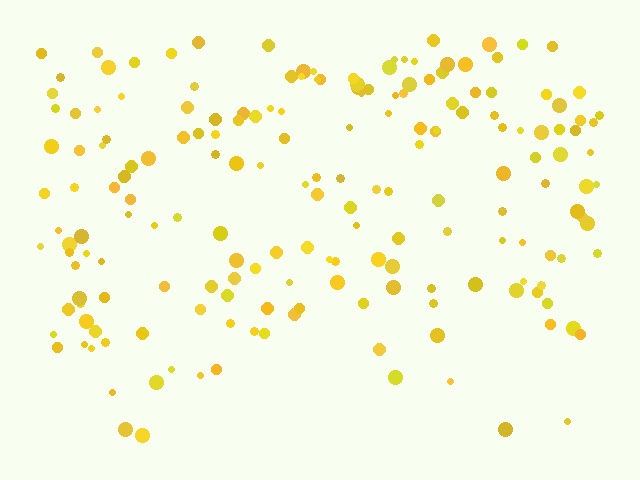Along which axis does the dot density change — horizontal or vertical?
Vertical.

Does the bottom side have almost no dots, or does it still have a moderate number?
Still a moderate number, just noticeably fewer than the top.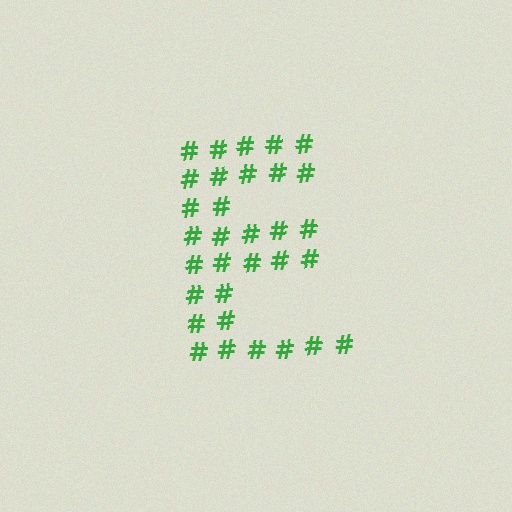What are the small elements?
The small elements are hash symbols.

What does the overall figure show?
The overall figure shows the letter E.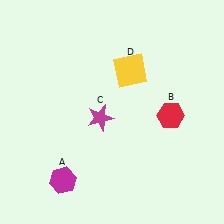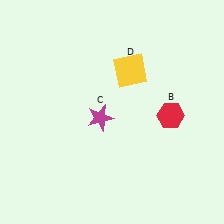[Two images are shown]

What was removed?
The magenta hexagon (A) was removed in Image 2.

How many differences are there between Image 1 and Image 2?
There is 1 difference between the two images.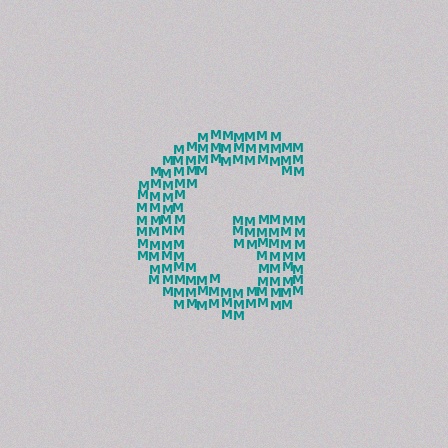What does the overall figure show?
The overall figure shows the letter G.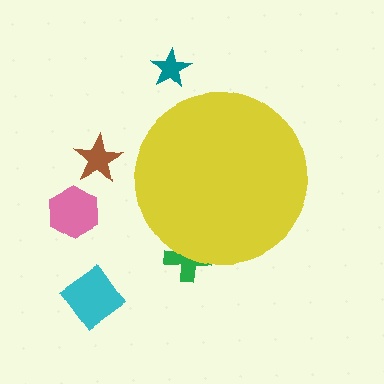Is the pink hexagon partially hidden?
No, the pink hexagon is fully visible.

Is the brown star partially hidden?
No, the brown star is fully visible.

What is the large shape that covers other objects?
A yellow circle.